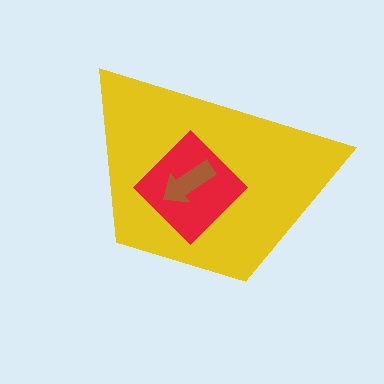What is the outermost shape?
The yellow trapezoid.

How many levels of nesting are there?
3.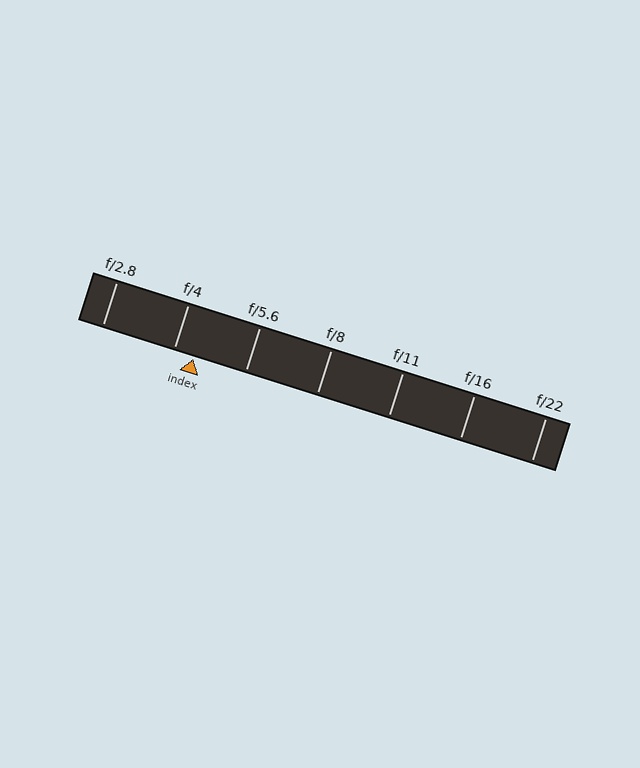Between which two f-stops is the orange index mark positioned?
The index mark is between f/4 and f/5.6.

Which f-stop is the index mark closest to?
The index mark is closest to f/4.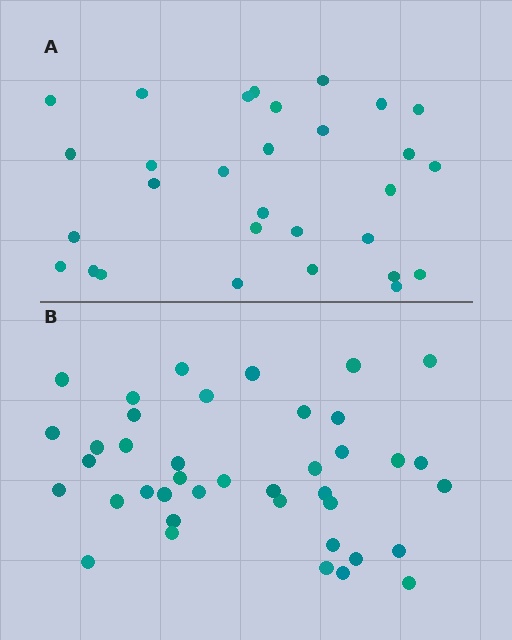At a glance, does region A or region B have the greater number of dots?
Region B (the bottom region) has more dots.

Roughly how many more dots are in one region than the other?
Region B has roughly 10 or so more dots than region A.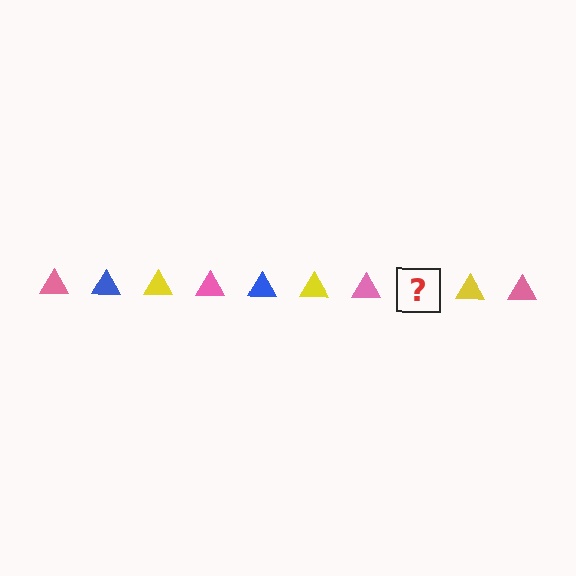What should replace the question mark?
The question mark should be replaced with a blue triangle.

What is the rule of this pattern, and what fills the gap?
The rule is that the pattern cycles through pink, blue, yellow triangles. The gap should be filled with a blue triangle.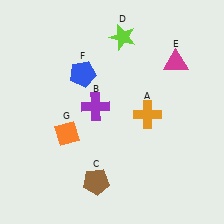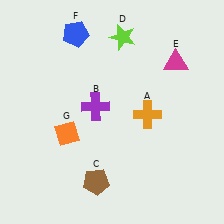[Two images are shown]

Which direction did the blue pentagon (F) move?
The blue pentagon (F) moved up.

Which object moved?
The blue pentagon (F) moved up.